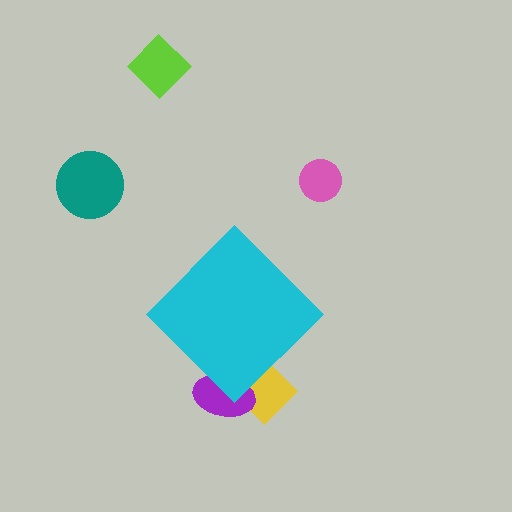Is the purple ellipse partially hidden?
Yes, the purple ellipse is partially hidden behind the cyan diamond.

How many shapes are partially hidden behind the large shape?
2 shapes are partially hidden.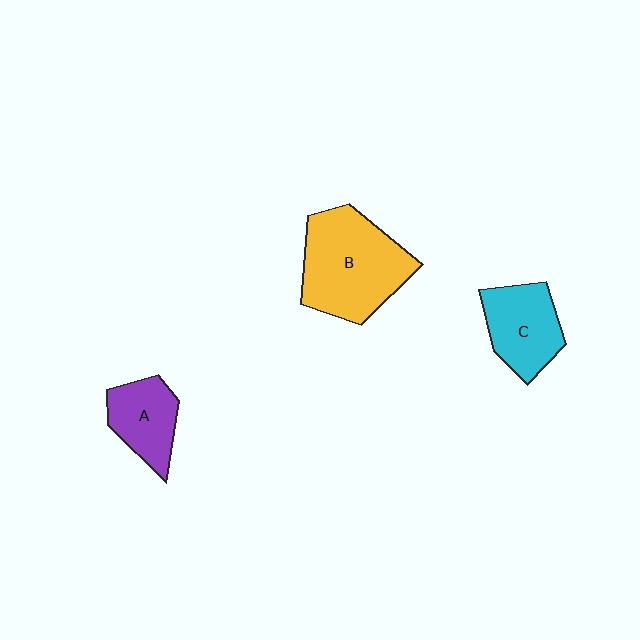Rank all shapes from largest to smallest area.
From largest to smallest: B (yellow), C (cyan), A (purple).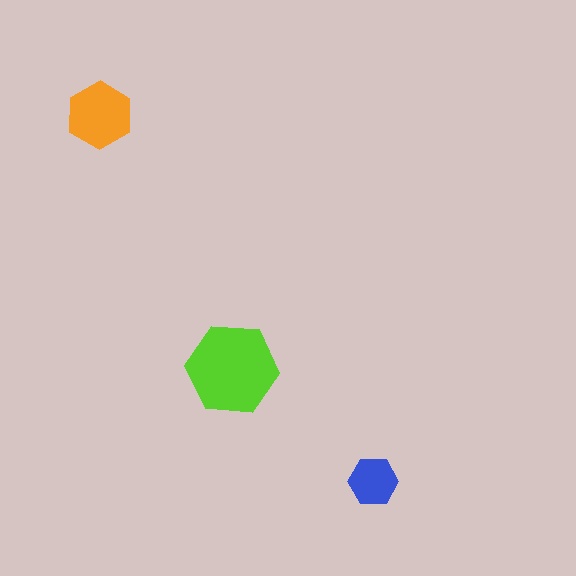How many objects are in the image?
There are 3 objects in the image.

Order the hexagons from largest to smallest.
the lime one, the orange one, the blue one.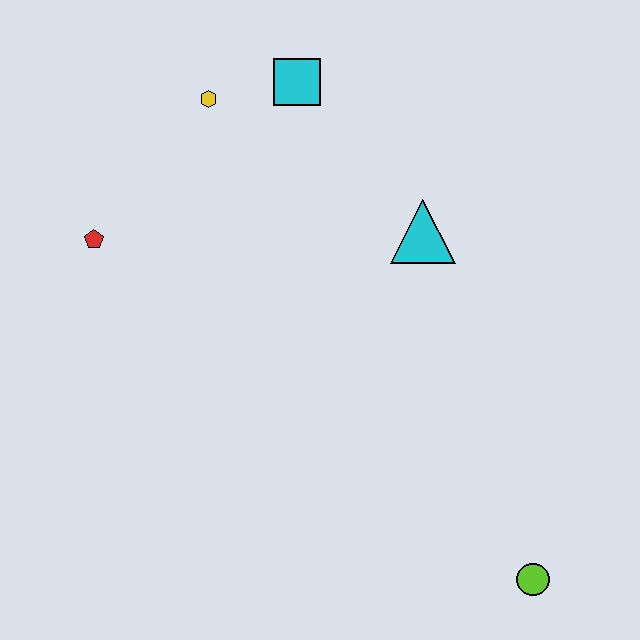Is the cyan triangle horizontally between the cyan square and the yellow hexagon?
No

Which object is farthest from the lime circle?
The yellow hexagon is farthest from the lime circle.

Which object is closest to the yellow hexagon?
The cyan square is closest to the yellow hexagon.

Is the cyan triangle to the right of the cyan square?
Yes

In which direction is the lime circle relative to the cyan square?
The lime circle is below the cyan square.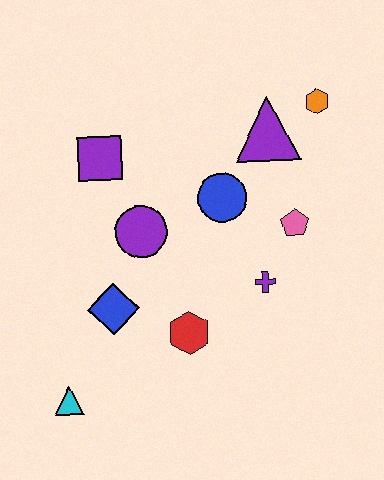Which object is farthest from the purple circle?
The orange hexagon is farthest from the purple circle.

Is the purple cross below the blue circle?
Yes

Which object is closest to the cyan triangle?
The blue diamond is closest to the cyan triangle.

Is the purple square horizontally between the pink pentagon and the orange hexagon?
No